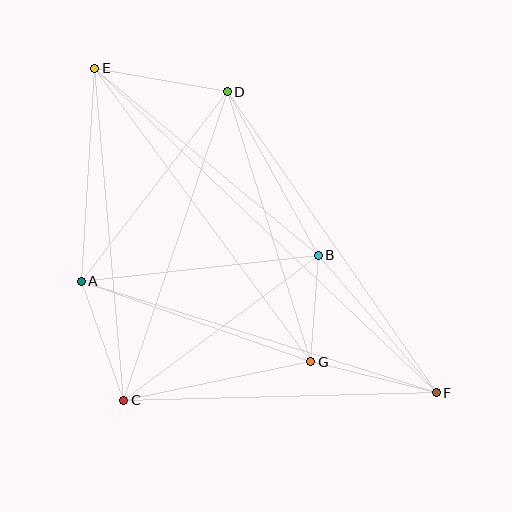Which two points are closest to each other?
Points B and G are closest to each other.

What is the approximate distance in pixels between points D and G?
The distance between D and G is approximately 283 pixels.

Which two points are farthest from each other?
Points E and F are farthest from each other.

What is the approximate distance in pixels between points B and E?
The distance between B and E is approximately 291 pixels.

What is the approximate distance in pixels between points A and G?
The distance between A and G is approximately 243 pixels.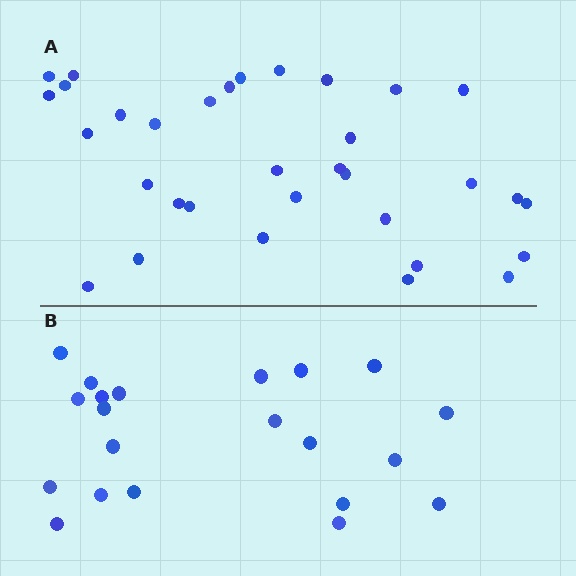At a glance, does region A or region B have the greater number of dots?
Region A (the top region) has more dots.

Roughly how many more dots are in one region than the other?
Region A has roughly 12 or so more dots than region B.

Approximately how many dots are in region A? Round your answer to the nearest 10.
About 30 dots. (The exact count is 33, which rounds to 30.)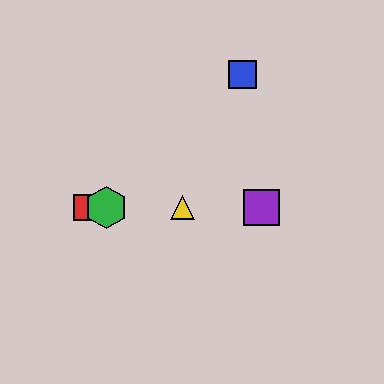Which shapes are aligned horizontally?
The red square, the green hexagon, the yellow triangle, the purple square are aligned horizontally.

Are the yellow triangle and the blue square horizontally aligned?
No, the yellow triangle is at y≈207 and the blue square is at y≈75.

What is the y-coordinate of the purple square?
The purple square is at y≈207.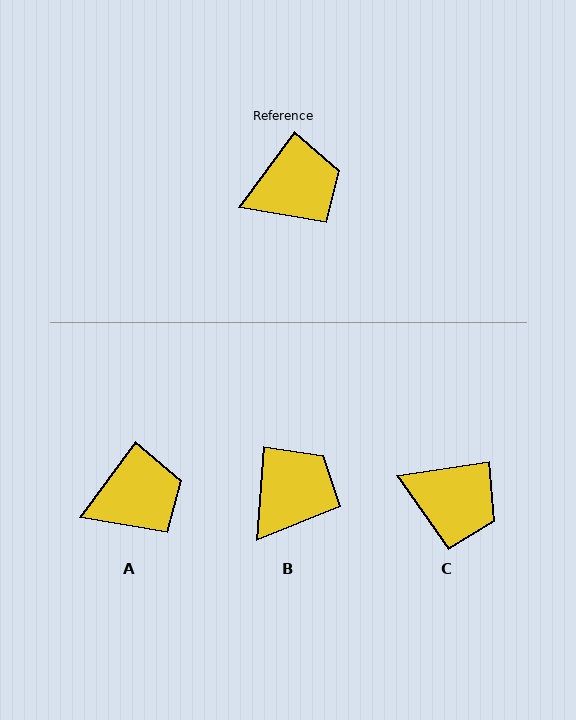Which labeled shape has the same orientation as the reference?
A.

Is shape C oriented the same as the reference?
No, it is off by about 45 degrees.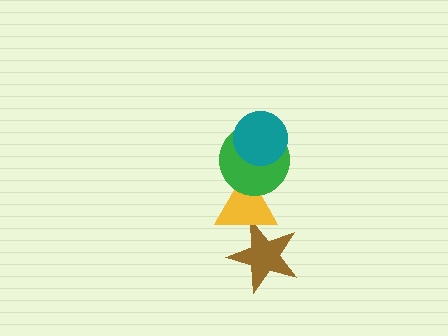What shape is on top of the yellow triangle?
The green circle is on top of the yellow triangle.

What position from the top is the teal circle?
The teal circle is 1st from the top.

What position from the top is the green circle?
The green circle is 2nd from the top.